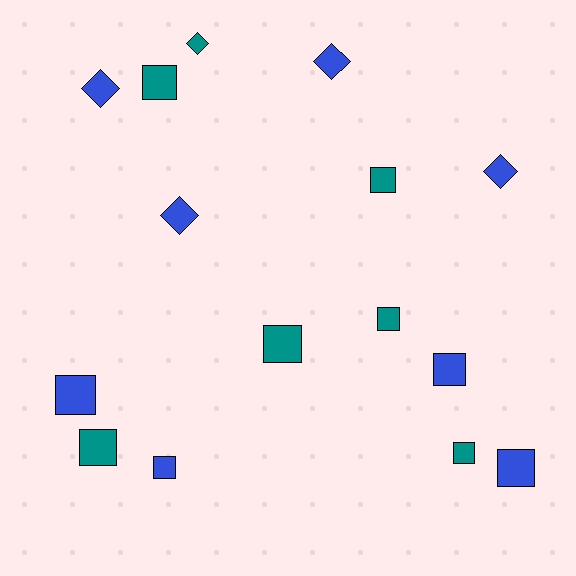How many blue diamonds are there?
There are 4 blue diamonds.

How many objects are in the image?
There are 15 objects.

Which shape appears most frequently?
Square, with 10 objects.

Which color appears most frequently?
Blue, with 8 objects.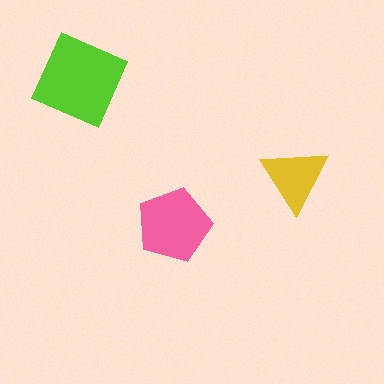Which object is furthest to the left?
The lime square is leftmost.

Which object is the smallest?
The yellow triangle.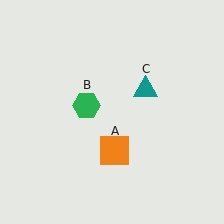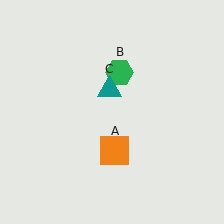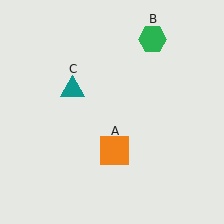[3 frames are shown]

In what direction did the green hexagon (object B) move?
The green hexagon (object B) moved up and to the right.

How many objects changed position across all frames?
2 objects changed position: green hexagon (object B), teal triangle (object C).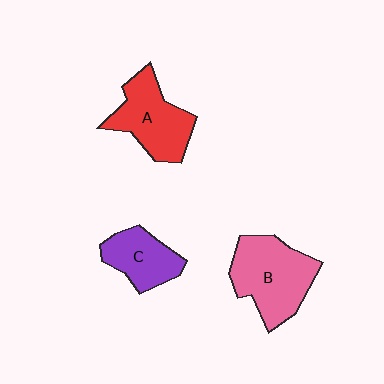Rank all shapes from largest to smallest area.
From largest to smallest: B (pink), A (red), C (purple).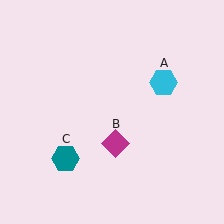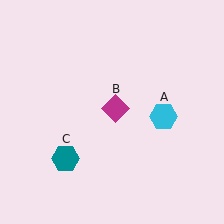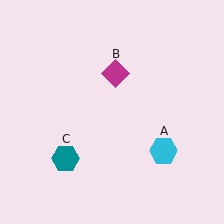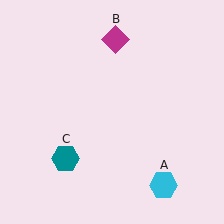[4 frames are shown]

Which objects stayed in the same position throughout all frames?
Teal hexagon (object C) remained stationary.